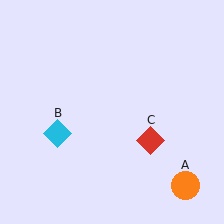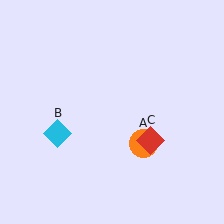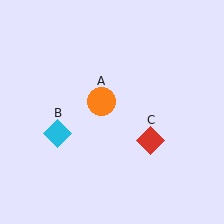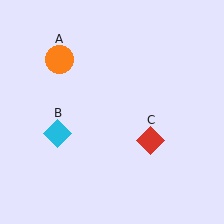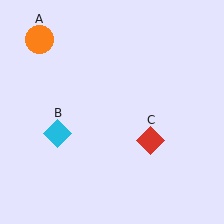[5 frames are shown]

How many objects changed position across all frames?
1 object changed position: orange circle (object A).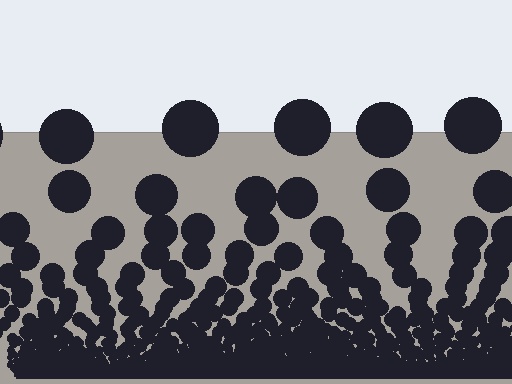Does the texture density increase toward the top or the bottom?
Density increases toward the bottom.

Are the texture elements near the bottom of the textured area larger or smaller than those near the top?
Smaller. The gradient is inverted — elements near the bottom are smaller and denser.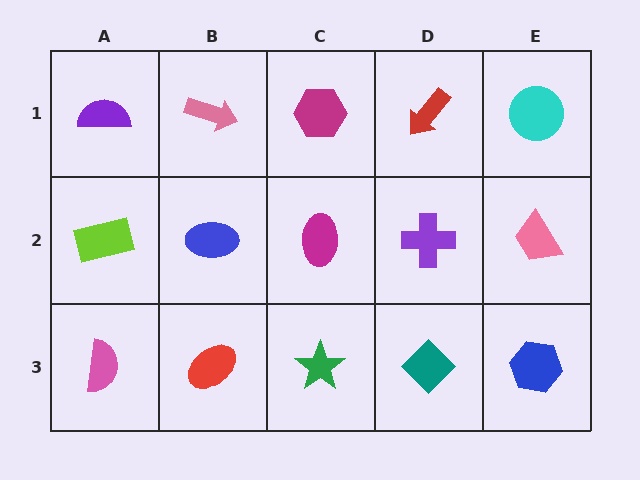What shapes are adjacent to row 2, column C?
A magenta hexagon (row 1, column C), a green star (row 3, column C), a blue ellipse (row 2, column B), a purple cross (row 2, column D).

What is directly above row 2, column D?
A red arrow.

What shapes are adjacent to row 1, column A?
A lime rectangle (row 2, column A), a pink arrow (row 1, column B).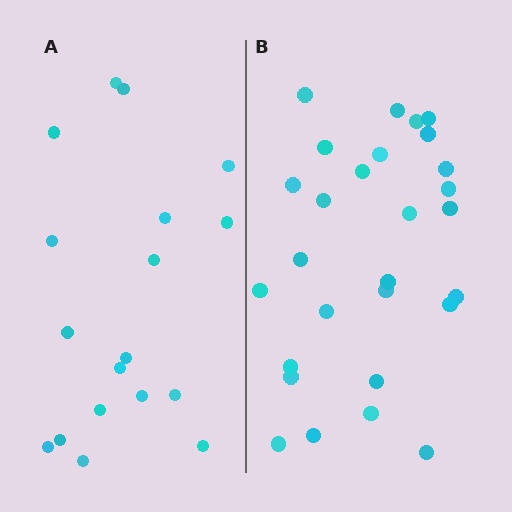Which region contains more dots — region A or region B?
Region B (the right region) has more dots.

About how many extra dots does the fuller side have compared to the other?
Region B has roughly 10 or so more dots than region A.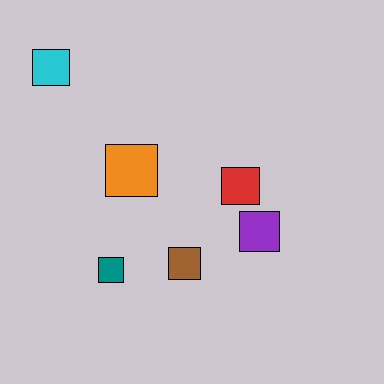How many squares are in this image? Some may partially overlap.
There are 6 squares.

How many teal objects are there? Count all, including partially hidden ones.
There is 1 teal object.